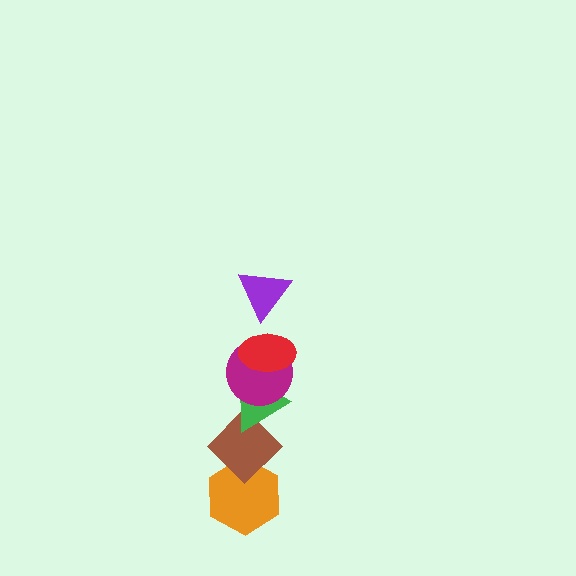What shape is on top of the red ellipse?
The purple triangle is on top of the red ellipse.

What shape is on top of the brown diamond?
The green triangle is on top of the brown diamond.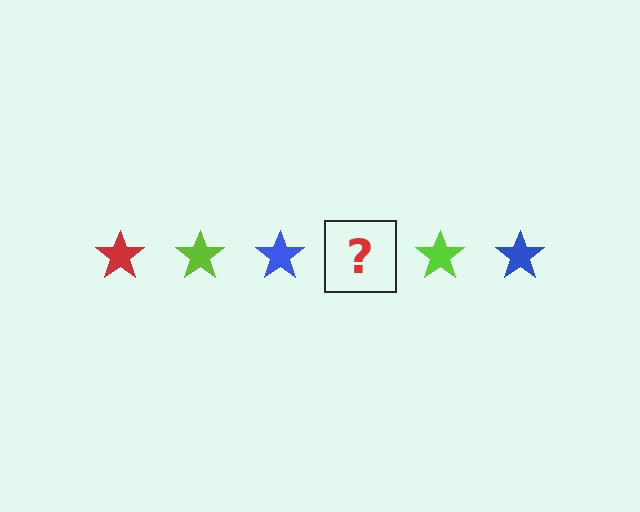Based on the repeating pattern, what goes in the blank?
The blank should be a red star.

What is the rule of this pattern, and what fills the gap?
The rule is that the pattern cycles through red, lime, blue stars. The gap should be filled with a red star.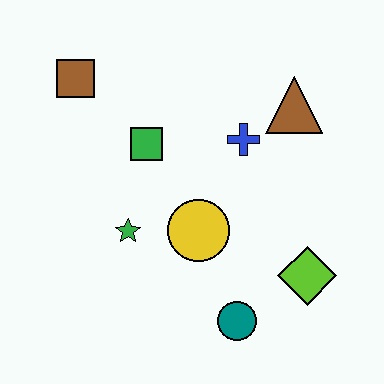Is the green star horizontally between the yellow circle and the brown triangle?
No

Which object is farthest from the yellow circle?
The brown square is farthest from the yellow circle.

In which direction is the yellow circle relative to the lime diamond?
The yellow circle is to the left of the lime diamond.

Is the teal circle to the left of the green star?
No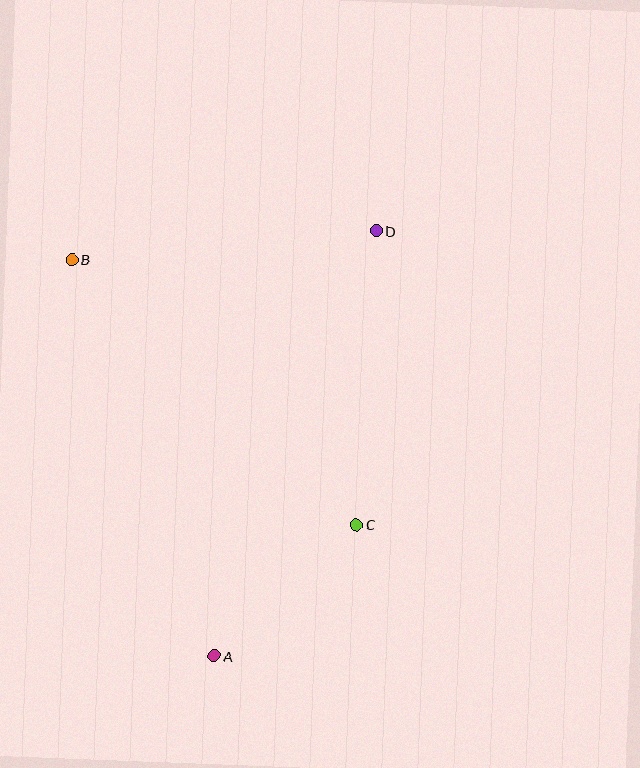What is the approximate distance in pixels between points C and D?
The distance between C and D is approximately 295 pixels.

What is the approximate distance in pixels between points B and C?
The distance between B and C is approximately 389 pixels.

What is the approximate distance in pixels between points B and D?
The distance between B and D is approximately 306 pixels.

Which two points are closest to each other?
Points A and C are closest to each other.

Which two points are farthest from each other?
Points A and D are farthest from each other.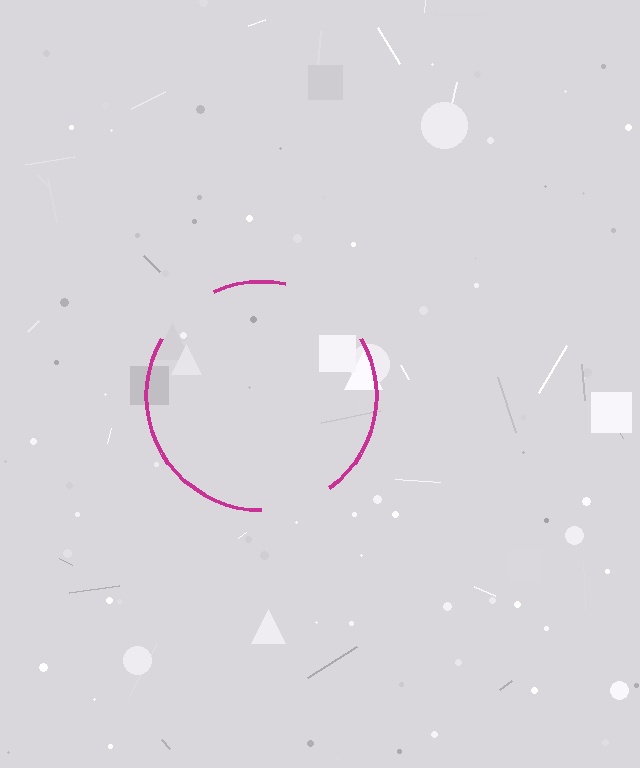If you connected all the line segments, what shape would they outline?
They would outline a circle.